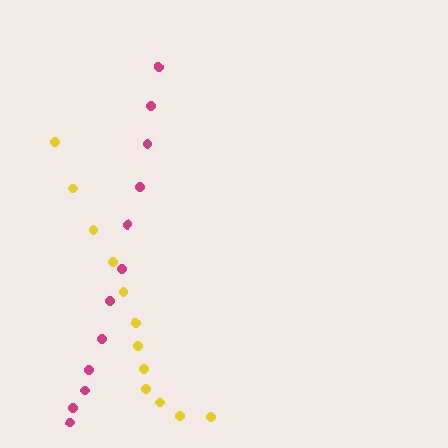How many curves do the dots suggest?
There are 2 distinct paths.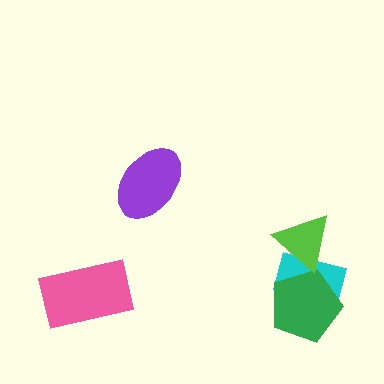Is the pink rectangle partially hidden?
No, no other shape covers it.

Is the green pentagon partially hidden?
Yes, it is partially covered by another shape.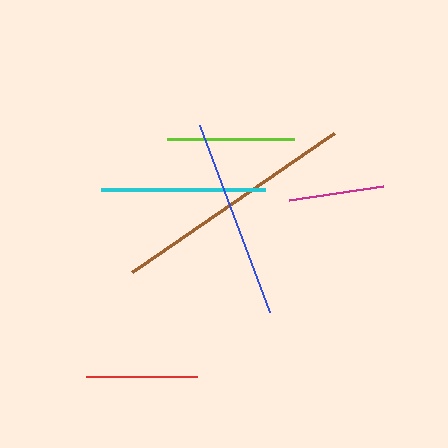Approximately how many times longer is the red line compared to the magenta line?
The red line is approximately 1.2 times the length of the magenta line.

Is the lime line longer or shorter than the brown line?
The brown line is longer than the lime line.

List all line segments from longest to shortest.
From longest to shortest: brown, blue, cyan, lime, red, magenta.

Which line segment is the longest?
The brown line is the longest at approximately 245 pixels.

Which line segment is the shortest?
The magenta line is the shortest at approximately 95 pixels.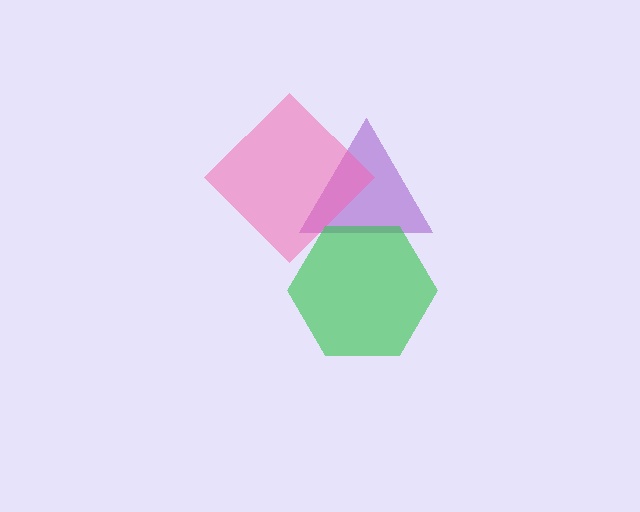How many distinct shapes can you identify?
There are 3 distinct shapes: a purple triangle, a pink diamond, a green hexagon.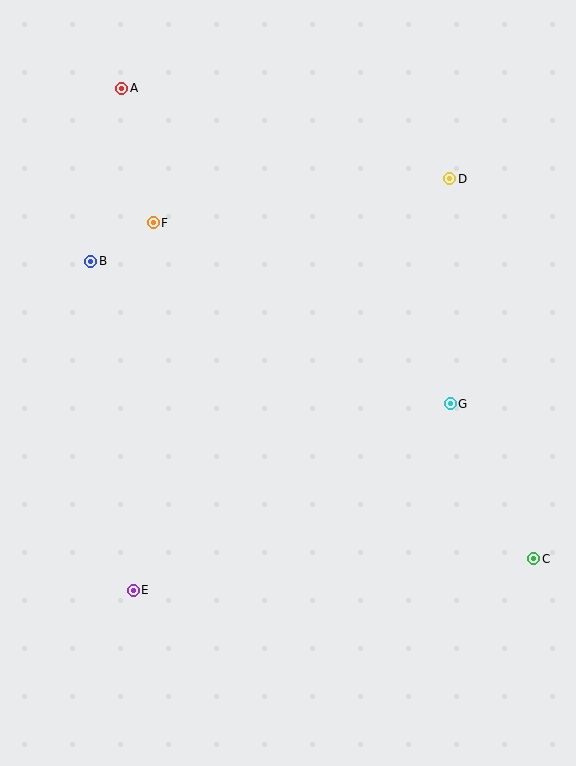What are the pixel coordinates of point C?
Point C is at (534, 559).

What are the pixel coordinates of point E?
Point E is at (133, 590).